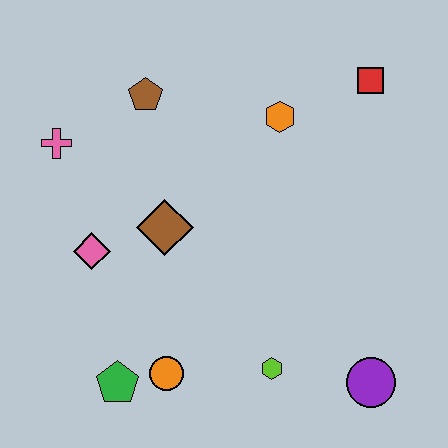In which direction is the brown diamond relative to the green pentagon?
The brown diamond is above the green pentagon.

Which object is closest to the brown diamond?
The pink diamond is closest to the brown diamond.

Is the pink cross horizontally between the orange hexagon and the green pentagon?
No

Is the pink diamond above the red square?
No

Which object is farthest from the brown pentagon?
The purple circle is farthest from the brown pentagon.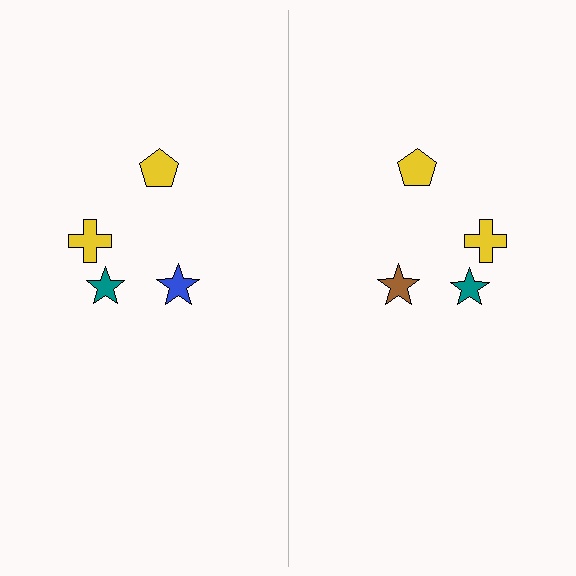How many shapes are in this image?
There are 8 shapes in this image.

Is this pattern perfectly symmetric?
No, the pattern is not perfectly symmetric. The brown star on the right side breaks the symmetry — its mirror counterpart is blue.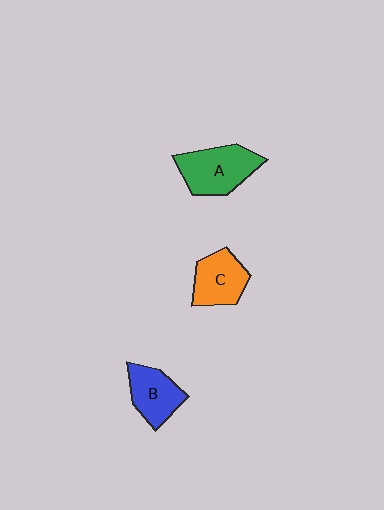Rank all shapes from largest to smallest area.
From largest to smallest: A (green), C (orange), B (blue).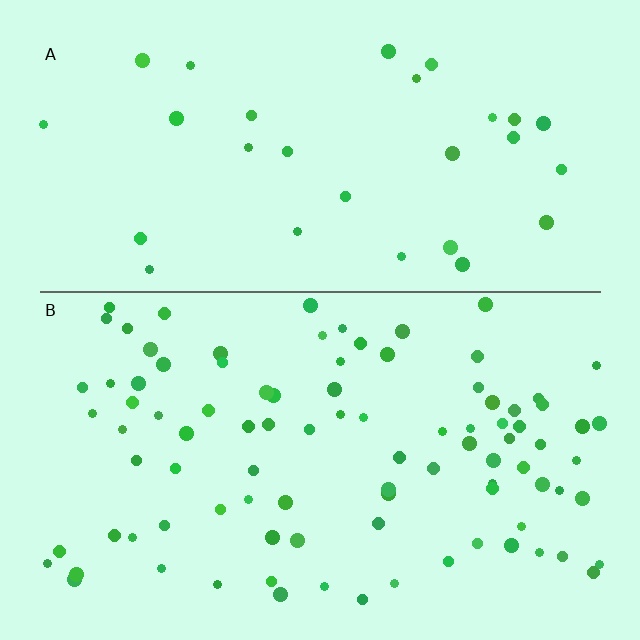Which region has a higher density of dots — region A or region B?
B (the bottom).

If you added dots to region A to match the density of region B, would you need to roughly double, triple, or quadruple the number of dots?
Approximately triple.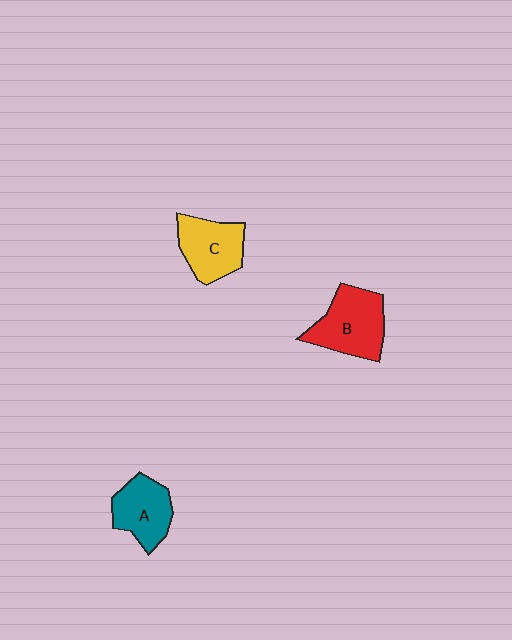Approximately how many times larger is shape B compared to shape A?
Approximately 1.3 times.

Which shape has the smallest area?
Shape A (teal).